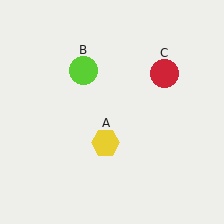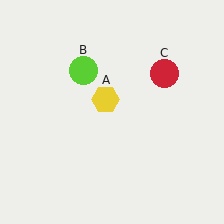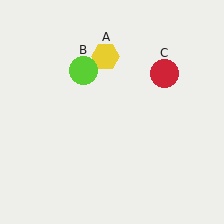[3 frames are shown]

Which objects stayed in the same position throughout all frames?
Lime circle (object B) and red circle (object C) remained stationary.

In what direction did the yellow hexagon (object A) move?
The yellow hexagon (object A) moved up.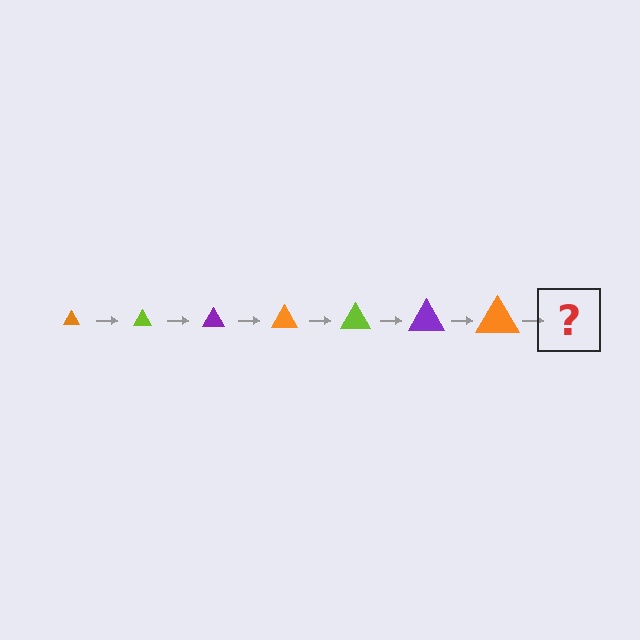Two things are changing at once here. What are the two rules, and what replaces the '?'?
The two rules are that the triangle grows larger each step and the color cycles through orange, lime, and purple. The '?' should be a lime triangle, larger than the previous one.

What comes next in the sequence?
The next element should be a lime triangle, larger than the previous one.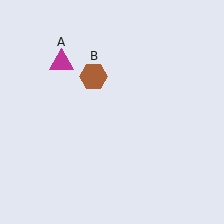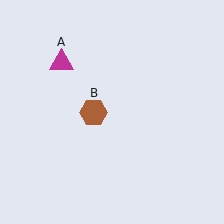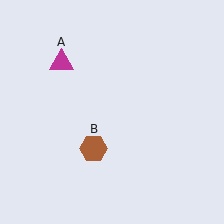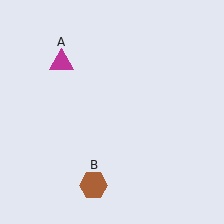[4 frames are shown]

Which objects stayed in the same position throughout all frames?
Magenta triangle (object A) remained stationary.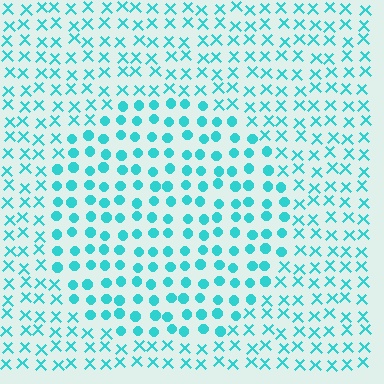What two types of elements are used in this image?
The image uses circles inside the circle region and X marks outside it.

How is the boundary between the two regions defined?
The boundary is defined by a change in element shape: circles inside vs. X marks outside. All elements share the same color and spacing.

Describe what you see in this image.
The image is filled with small cyan elements arranged in a uniform grid. A circle-shaped region contains circles, while the surrounding area contains X marks. The boundary is defined purely by the change in element shape.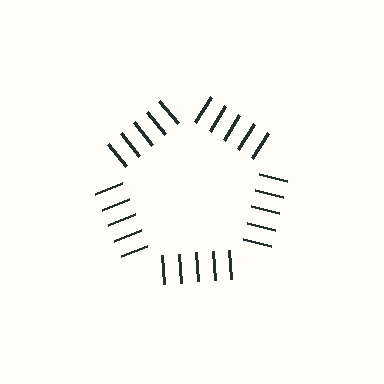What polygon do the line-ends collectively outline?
An illusory pentagon — the line segments terminate on its edges but no continuous stroke is drawn.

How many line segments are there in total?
25 — 5 along each of the 5 edges.